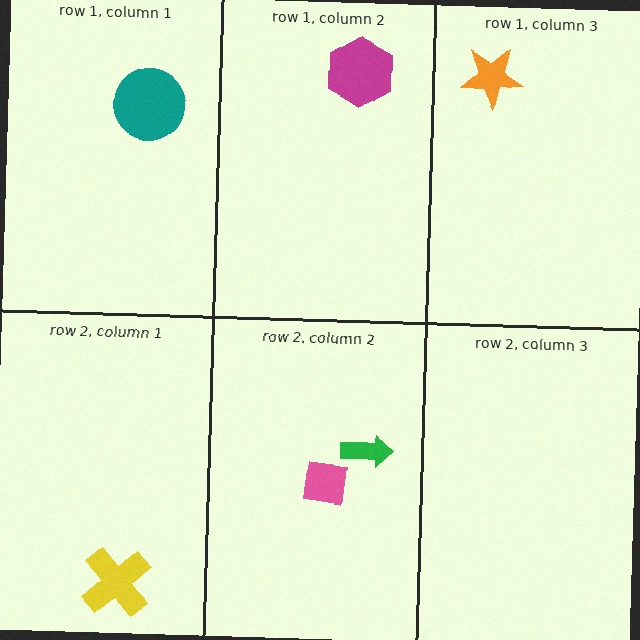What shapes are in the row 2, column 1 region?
The yellow cross.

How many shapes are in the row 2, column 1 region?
1.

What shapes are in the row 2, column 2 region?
The pink square, the green arrow.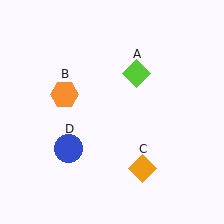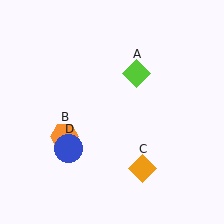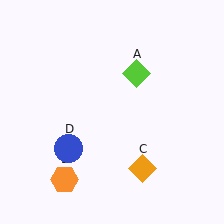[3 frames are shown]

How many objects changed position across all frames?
1 object changed position: orange hexagon (object B).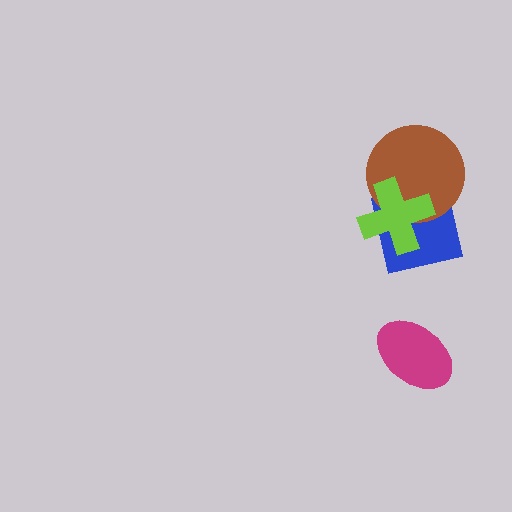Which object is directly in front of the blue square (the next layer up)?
The brown circle is directly in front of the blue square.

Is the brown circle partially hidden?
Yes, it is partially covered by another shape.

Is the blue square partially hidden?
Yes, it is partially covered by another shape.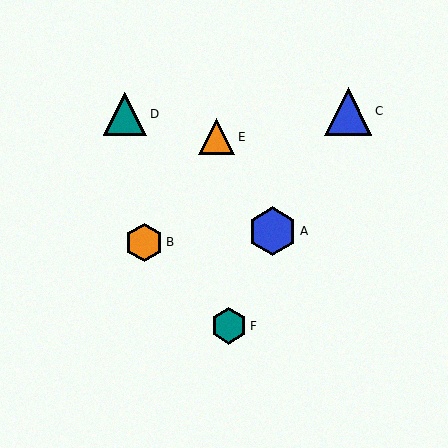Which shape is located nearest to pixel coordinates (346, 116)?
The blue triangle (labeled C) at (348, 111) is nearest to that location.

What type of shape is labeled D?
Shape D is a teal triangle.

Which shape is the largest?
The blue hexagon (labeled A) is the largest.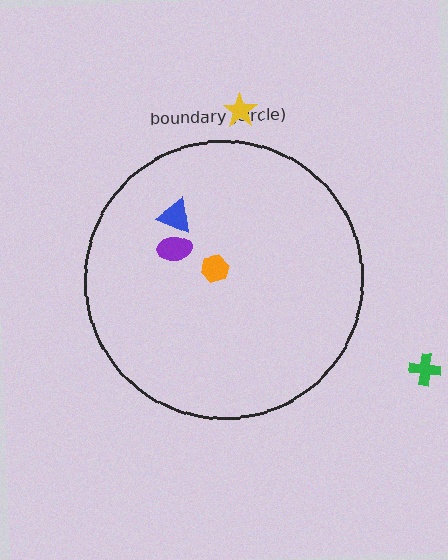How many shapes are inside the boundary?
3 inside, 2 outside.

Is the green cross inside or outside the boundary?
Outside.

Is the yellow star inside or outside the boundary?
Outside.